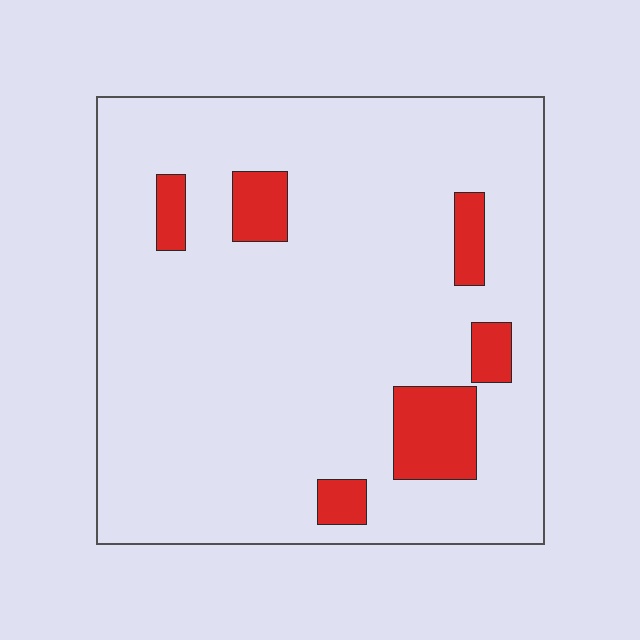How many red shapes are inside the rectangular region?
6.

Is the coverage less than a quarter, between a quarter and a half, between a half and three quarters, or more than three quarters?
Less than a quarter.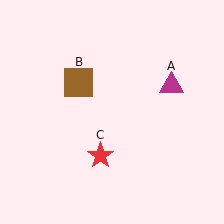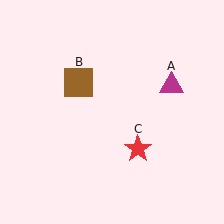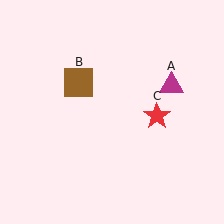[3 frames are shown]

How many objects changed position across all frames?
1 object changed position: red star (object C).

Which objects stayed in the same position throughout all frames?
Magenta triangle (object A) and brown square (object B) remained stationary.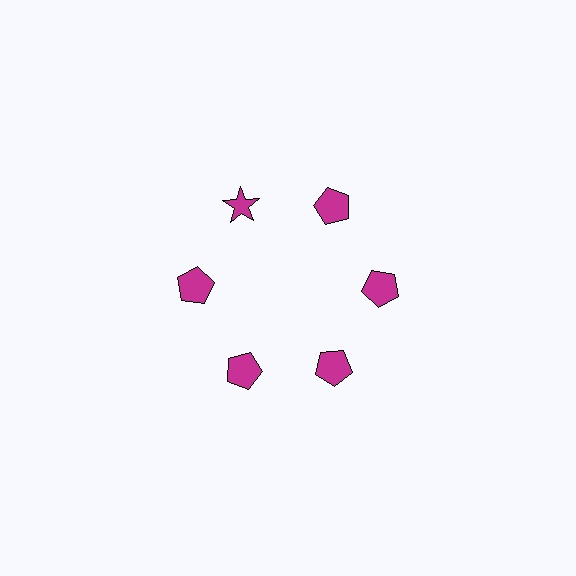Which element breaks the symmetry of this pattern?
The magenta star at roughly the 11 o'clock position breaks the symmetry. All other shapes are magenta pentagons.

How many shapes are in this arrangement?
There are 6 shapes arranged in a ring pattern.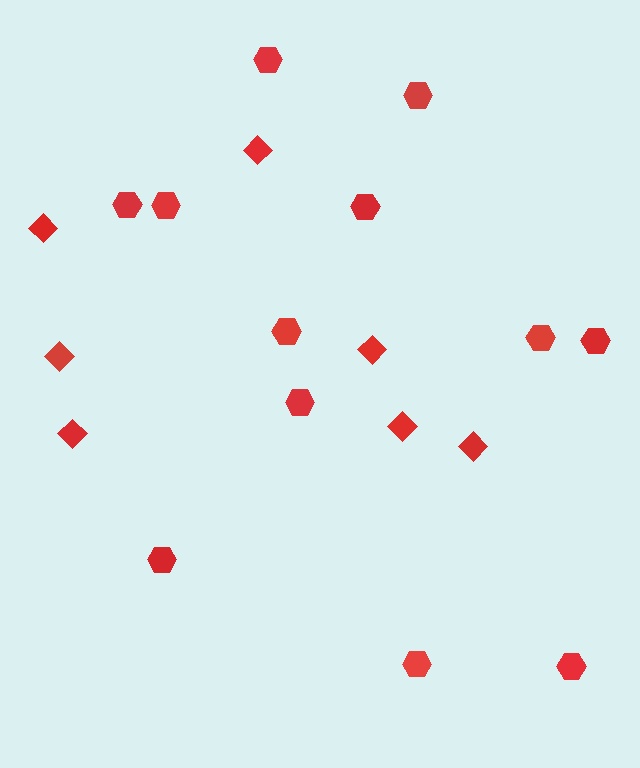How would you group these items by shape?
There are 2 groups: one group of hexagons (12) and one group of diamonds (7).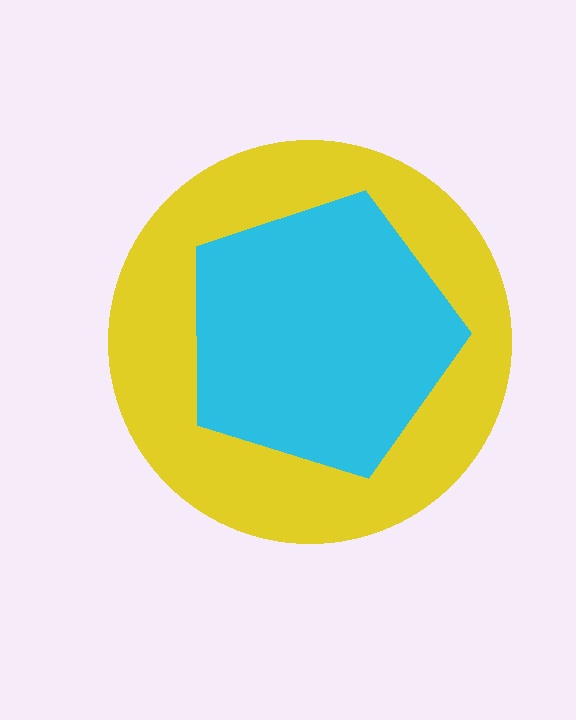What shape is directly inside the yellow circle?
The cyan pentagon.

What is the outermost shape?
The yellow circle.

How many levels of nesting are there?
2.